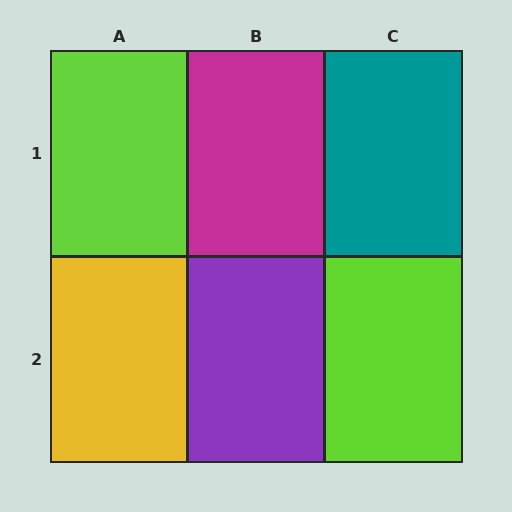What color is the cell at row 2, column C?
Lime.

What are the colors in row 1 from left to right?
Lime, magenta, teal.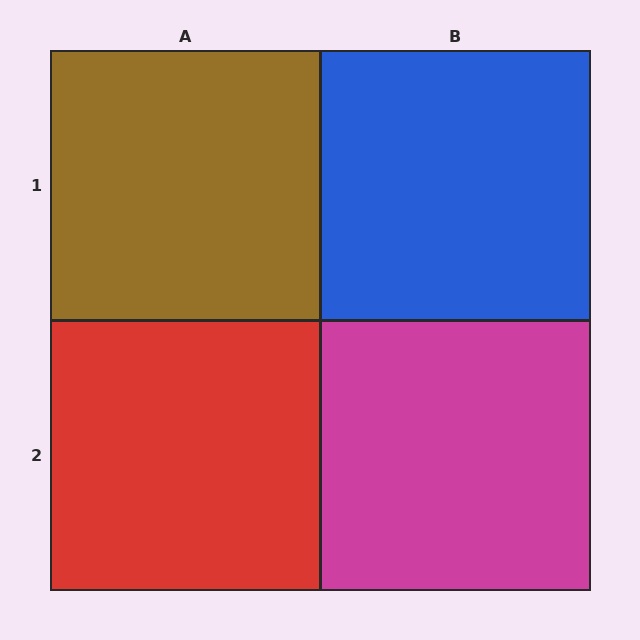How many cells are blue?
1 cell is blue.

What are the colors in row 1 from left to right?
Brown, blue.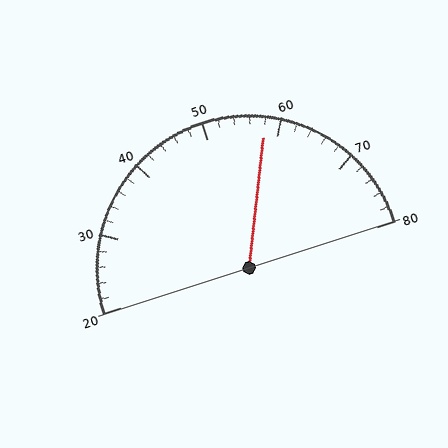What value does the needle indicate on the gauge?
The needle indicates approximately 58.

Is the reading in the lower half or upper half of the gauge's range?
The reading is in the upper half of the range (20 to 80).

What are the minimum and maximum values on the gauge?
The gauge ranges from 20 to 80.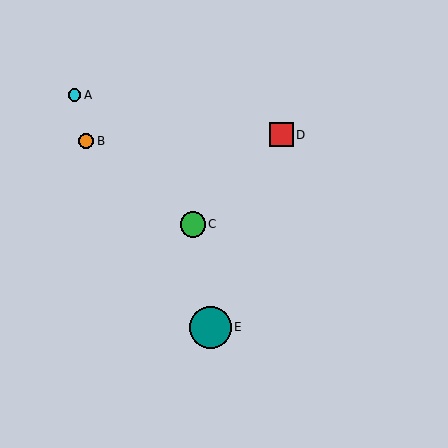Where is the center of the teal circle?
The center of the teal circle is at (210, 327).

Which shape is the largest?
The teal circle (labeled E) is the largest.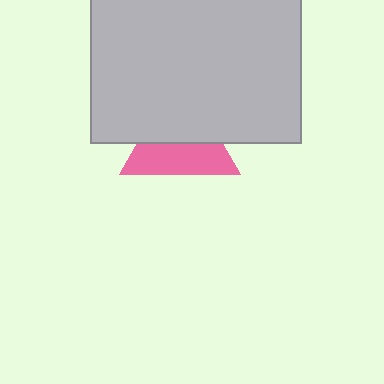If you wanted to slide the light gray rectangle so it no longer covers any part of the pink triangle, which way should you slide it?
Slide it up — that is the most direct way to separate the two shapes.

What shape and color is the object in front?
The object in front is a light gray rectangle.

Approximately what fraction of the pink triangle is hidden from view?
Roughly 49% of the pink triangle is hidden behind the light gray rectangle.